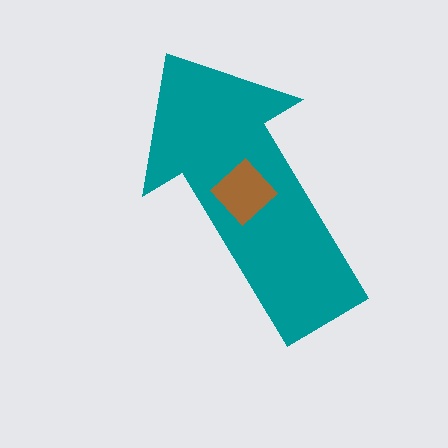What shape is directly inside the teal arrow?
The brown diamond.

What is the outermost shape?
The teal arrow.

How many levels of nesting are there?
2.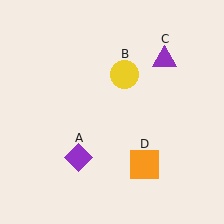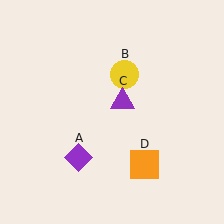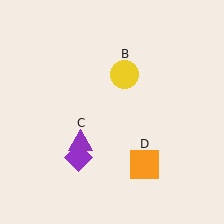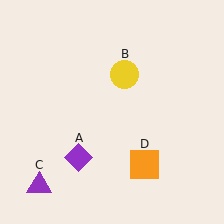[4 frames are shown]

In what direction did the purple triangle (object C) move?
The purple triangle (object C) moved down and to the left.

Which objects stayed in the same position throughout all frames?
Purple diamond (object A) and yellow circle (object B) and orange square (object D) remained stationary.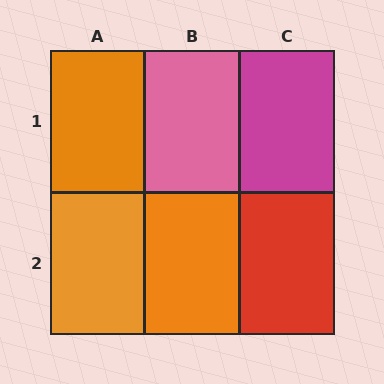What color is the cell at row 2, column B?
Orange.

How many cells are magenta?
1 cell is magenta.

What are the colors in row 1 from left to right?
Orange, pink, magenta.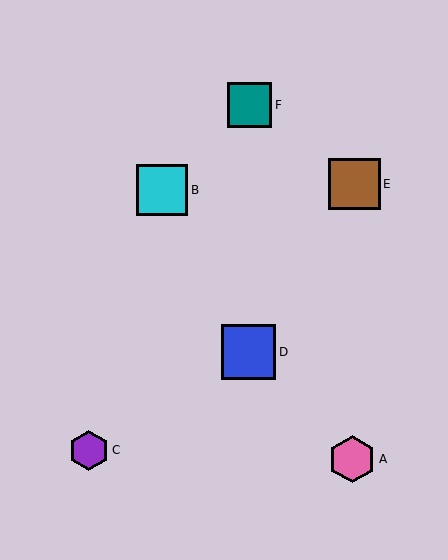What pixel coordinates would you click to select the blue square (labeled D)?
Click at (248, 352) to select the blue square D.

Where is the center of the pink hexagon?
The center of the pink hexagon is at (352, 459).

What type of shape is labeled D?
Shape D is a blue square.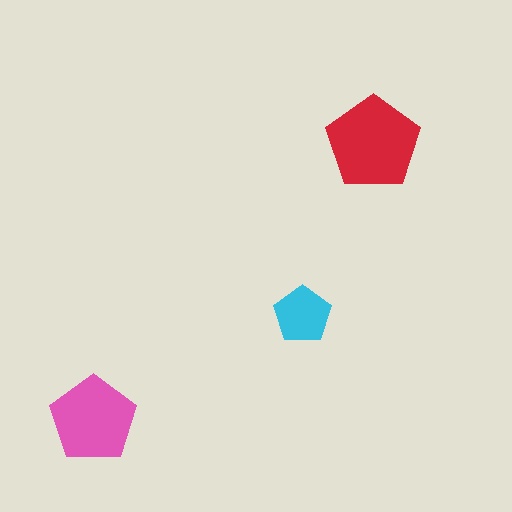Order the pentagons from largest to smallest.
the red one, the pink one, the cyan one.